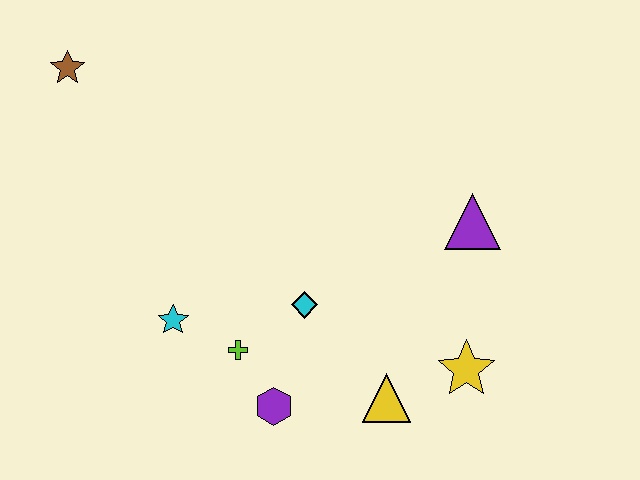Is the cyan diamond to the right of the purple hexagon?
Yes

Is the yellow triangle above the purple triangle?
No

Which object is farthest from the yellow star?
The brown star is farthest from the yellow star.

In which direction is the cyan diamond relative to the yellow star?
The cyan diamond is to the left of the yellow star.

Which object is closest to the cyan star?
The lime cross is closest to the cyan star.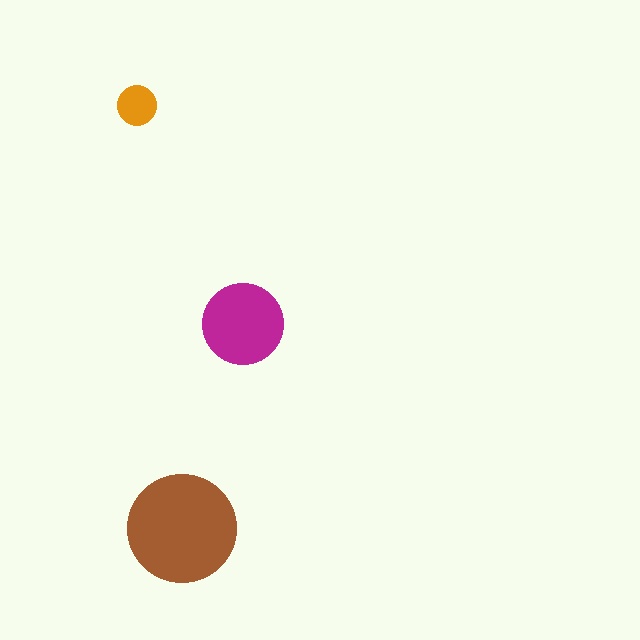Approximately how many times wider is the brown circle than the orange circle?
About 3 times wider.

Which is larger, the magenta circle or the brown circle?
The brown one.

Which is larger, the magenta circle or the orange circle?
The magenta one.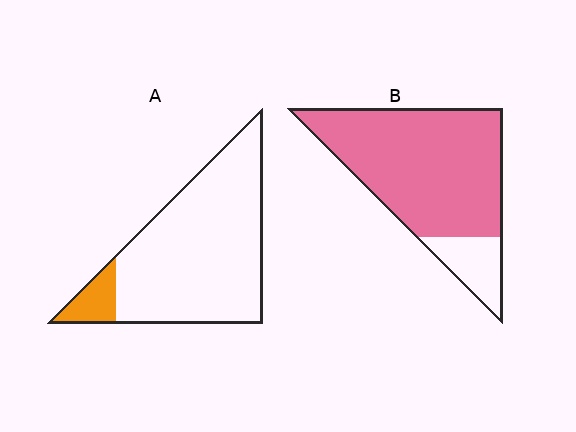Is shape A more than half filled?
No.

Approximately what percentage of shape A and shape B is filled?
A is approximately 10% and B is approximately 85%.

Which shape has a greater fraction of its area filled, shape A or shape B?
Shape B.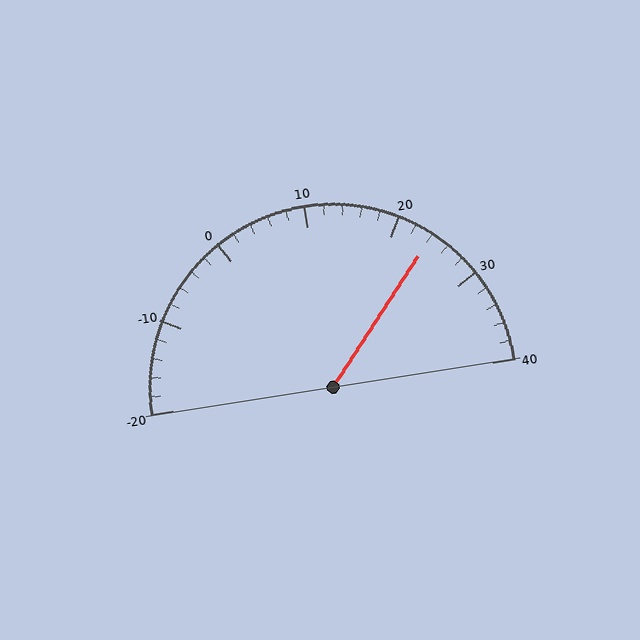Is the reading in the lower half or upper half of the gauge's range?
The reading is in the upper half of the range (-20 to 40).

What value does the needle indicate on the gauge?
The needle indicates approximately 24.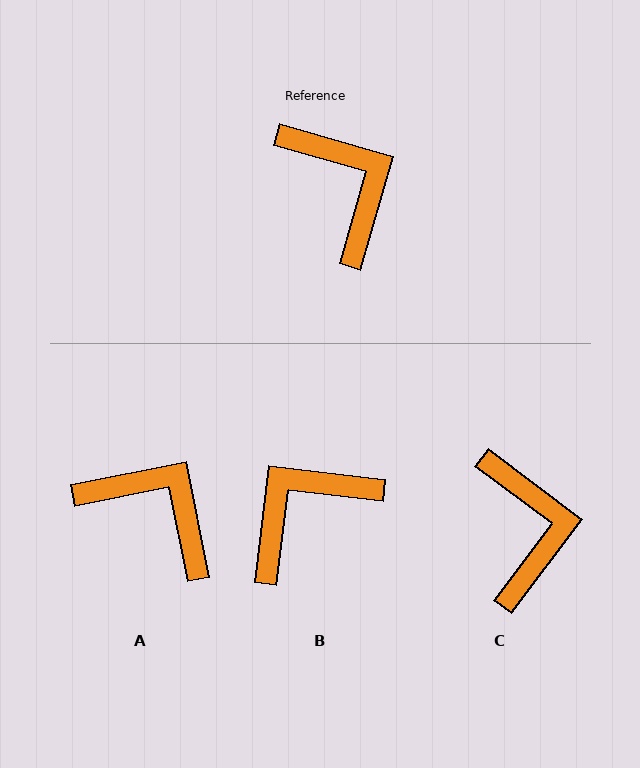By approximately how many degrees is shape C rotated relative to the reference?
Approximately 21 degrees clockwise.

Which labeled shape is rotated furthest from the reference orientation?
B, about 99 degrees away.